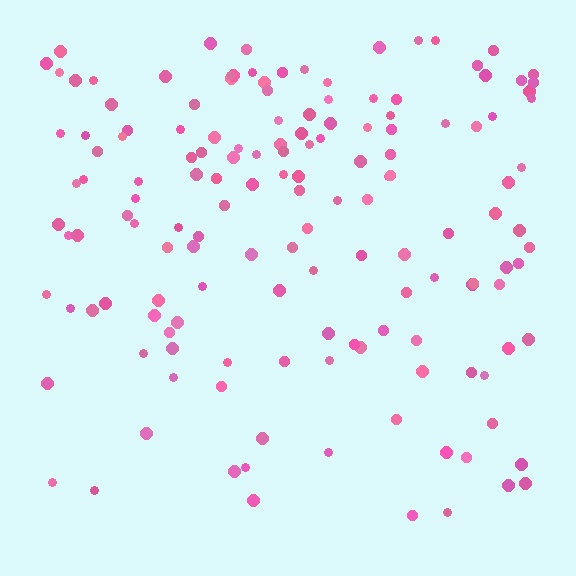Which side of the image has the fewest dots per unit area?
The bottom.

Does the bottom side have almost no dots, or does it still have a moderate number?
Still a moderate number, just noticeably fewer than the top.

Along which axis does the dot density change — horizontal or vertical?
Vertical.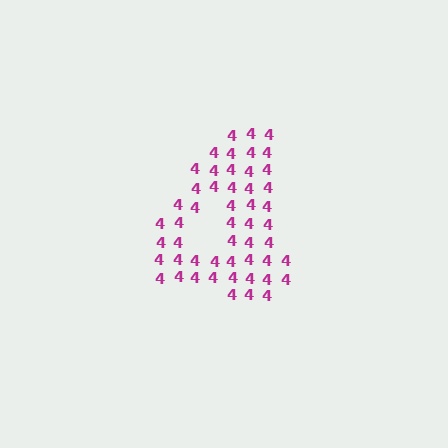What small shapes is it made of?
It is made of small digit 4's.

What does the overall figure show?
The overall figure shows the digit 4.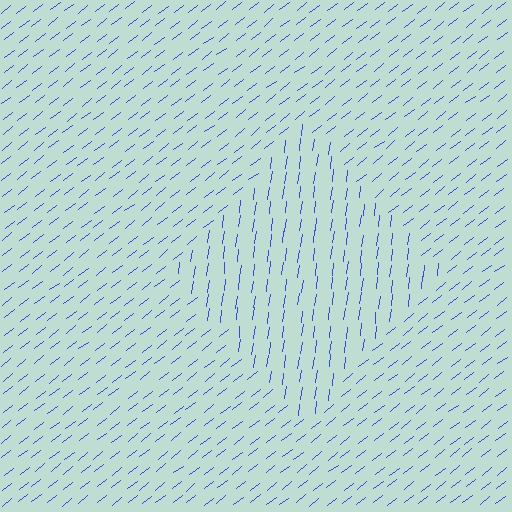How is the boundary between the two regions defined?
The boundary is defined purely by a change in line orientation (approximately 45 degrees difference). All lines are the same color and thickness.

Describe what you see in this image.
The image is filled with small blue line segments. A diamond region in the image has lines oriented differently from the surrounding lines, creating a visible texture boundary.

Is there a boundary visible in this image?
Yes, there is a texture boundary formed by a change in line orientation.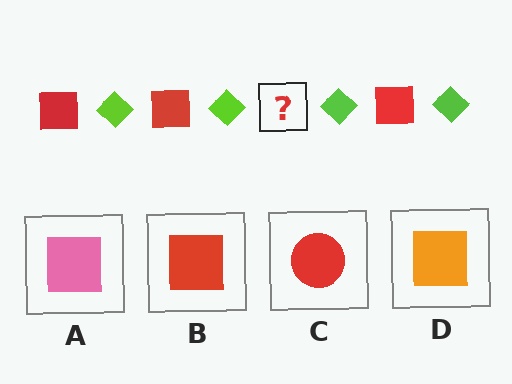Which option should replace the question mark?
Option B.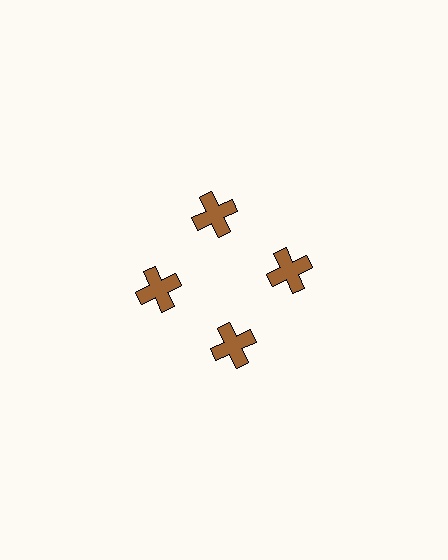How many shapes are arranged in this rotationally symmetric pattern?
There are 4 shapes, arranged in 4 groups of 1.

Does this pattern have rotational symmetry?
Yes, this pattern has 4-fold rotational symmetry. It looks the same after rotating 90 degrees around the center.